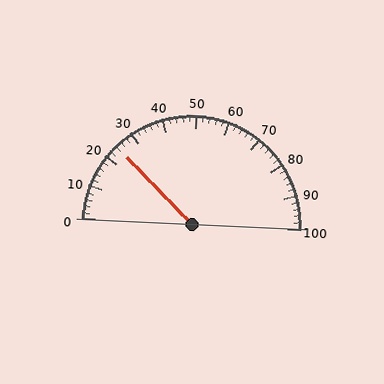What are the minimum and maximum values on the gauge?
The gauge ranges from 0 to 100.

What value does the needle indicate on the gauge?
The needle indicates approximately 24.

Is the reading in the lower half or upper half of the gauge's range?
The reading is in the lower half of the range (0 to 100).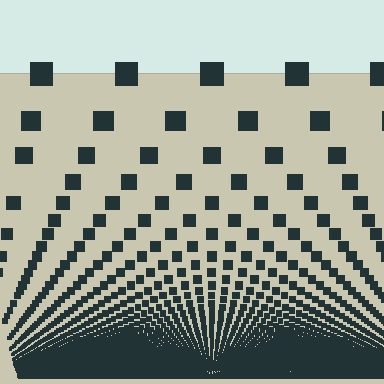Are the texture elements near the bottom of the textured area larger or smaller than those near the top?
Smaller. The gradient is inverted — elements near the bottom are smaller and denser.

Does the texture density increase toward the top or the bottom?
Density increases toward the bottom.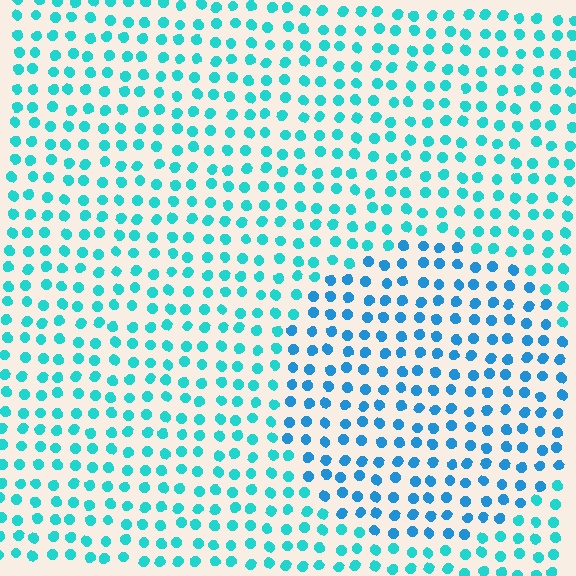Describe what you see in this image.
The image is filled with small cyan elements in a uniform arrangement. A circle-shaped region is visible where the elements are tinted to a slightly different hue, forming a subtle color boundary.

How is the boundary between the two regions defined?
The boundary is defined purely by a slight shift in hue (about 26 degrees). Spacing, size, and orientation are identical on both sides.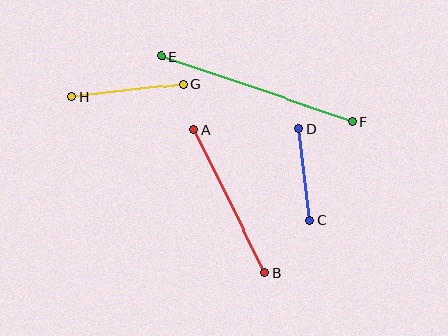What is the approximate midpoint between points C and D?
The midpoint is at approximately (304, 174) pixels.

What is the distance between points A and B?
The distance is approximately 160 pixels.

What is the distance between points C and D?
The distance is approximately 92 pixels.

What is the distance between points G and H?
The distance is approximately 112 pixels.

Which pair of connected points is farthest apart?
Points E and F are farthest apart.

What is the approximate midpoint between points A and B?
The midpoint is at approximately (230, 201) pixels.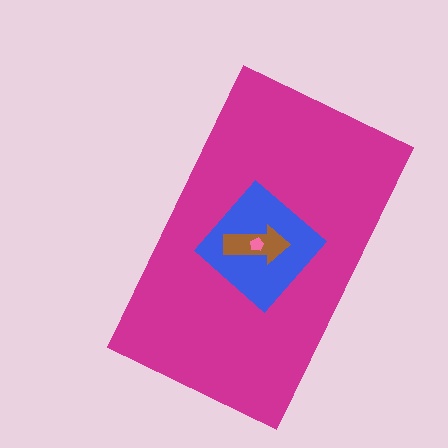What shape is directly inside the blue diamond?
The brown arrow.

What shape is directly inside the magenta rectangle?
The blue diamond.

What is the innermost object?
The pink pentagon.